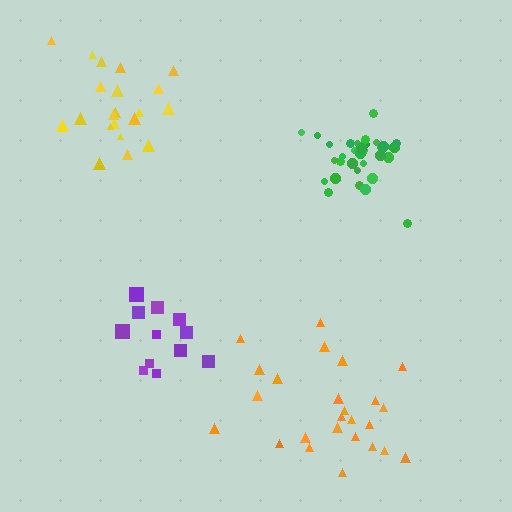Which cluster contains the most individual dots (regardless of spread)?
Green (33).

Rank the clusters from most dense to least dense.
green, yellow, orange, purple.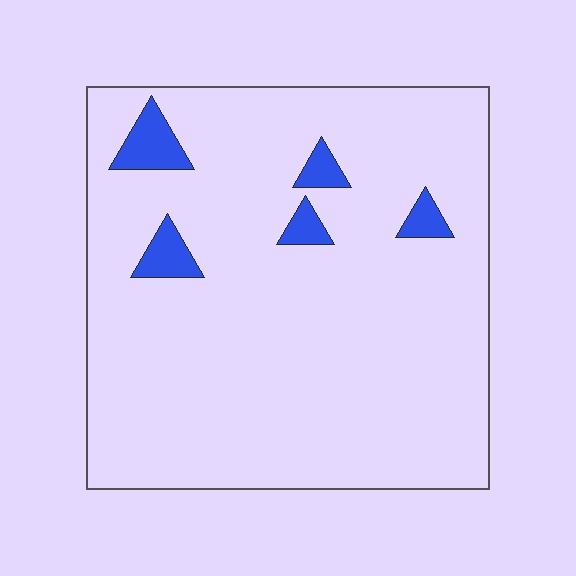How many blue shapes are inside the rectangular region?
5.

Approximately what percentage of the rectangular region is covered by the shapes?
Approximately 5%.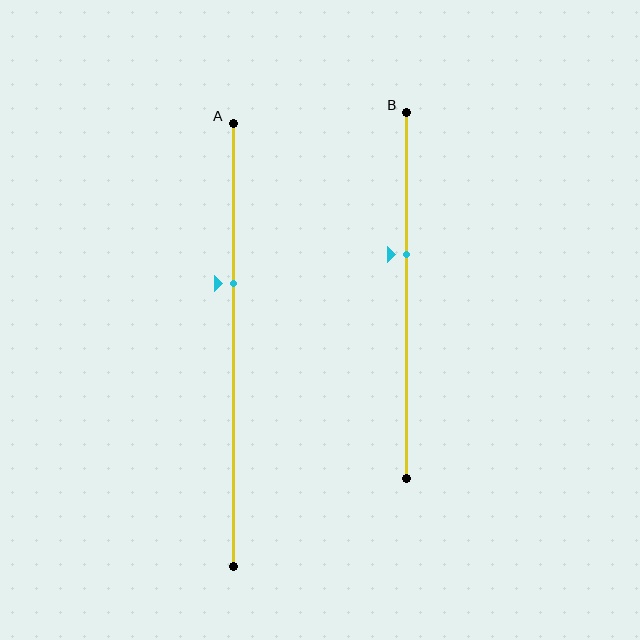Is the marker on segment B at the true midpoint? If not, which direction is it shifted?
No, the marker on segment B is shifted upward by about 11% of the segment length.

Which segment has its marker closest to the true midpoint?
Segment B has its marker closest to the true midpoint.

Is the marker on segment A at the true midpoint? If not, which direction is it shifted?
No, the marker on segment A is shifted upward by about 14% of the segment length.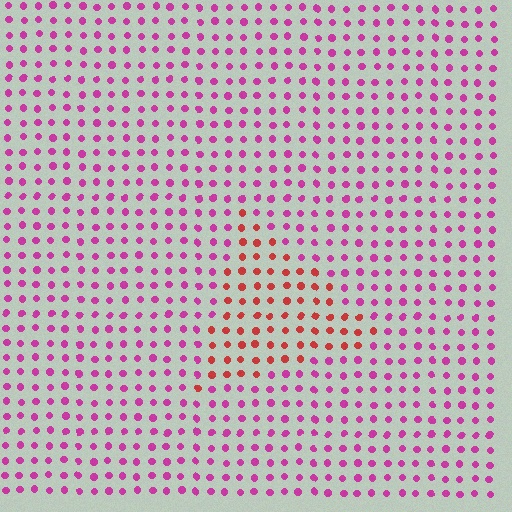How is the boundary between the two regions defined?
The boundary is defined purely by a slight shift in hue (about 43 degrees). Spacing, size, and orientation are identical on both sides.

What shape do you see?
I see a triangle.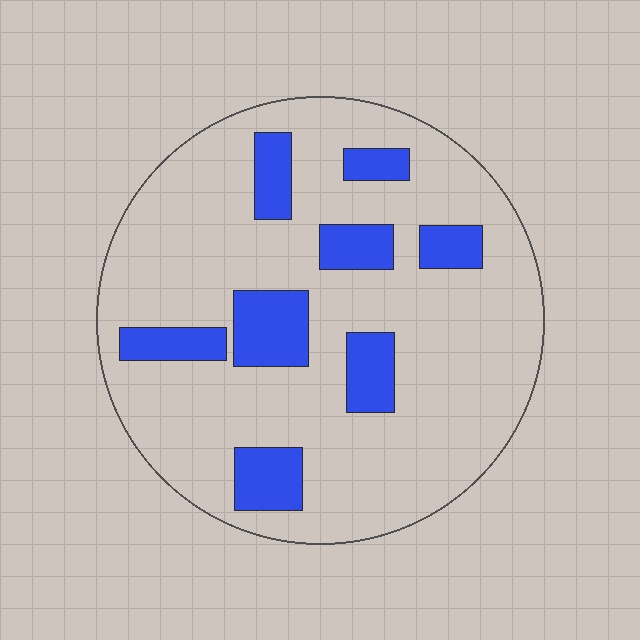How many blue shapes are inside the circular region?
8.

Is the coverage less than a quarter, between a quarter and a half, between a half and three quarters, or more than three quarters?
Less than a quarter.